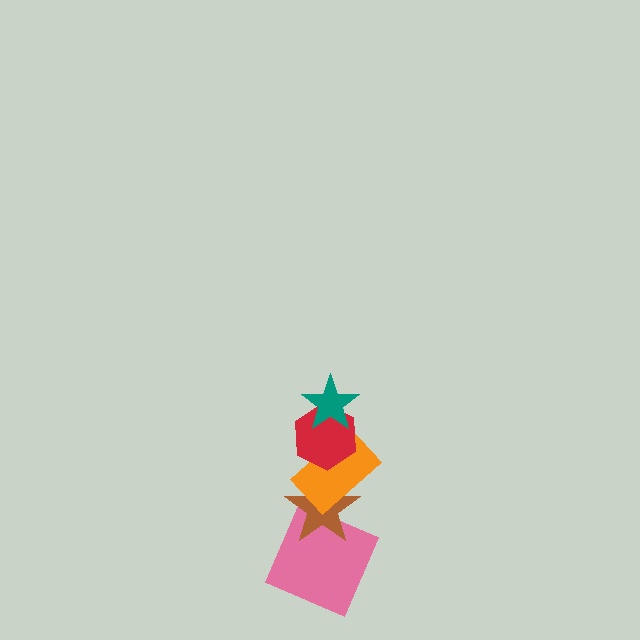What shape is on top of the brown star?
The orange rectangle is on top of the brown star.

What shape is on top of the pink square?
The brown star is on top of the pink square.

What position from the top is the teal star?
The teal star is 1st from the top.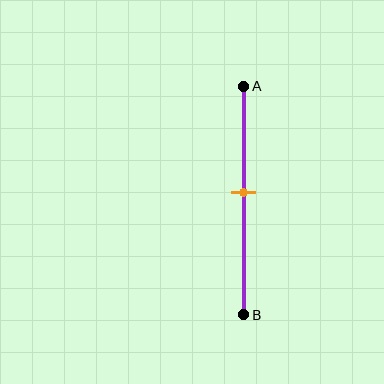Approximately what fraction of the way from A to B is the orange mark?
The orange mark is approximately 45% of the way from A to B.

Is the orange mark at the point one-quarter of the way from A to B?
No, the mark is at about 45% from A, not at the 25% one-quarter point.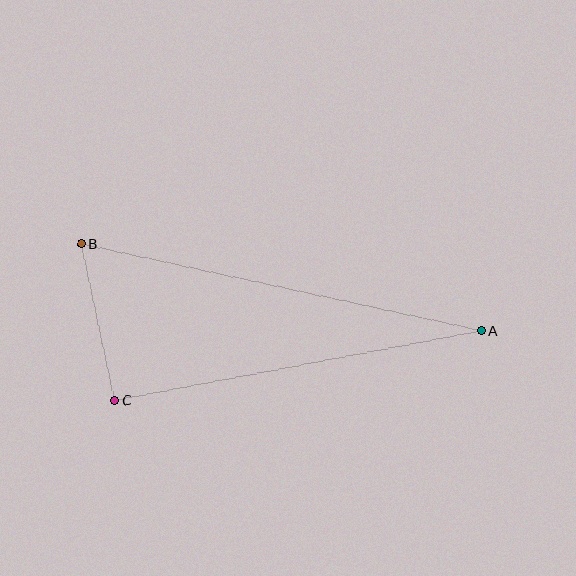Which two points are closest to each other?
Points B and C are closest to each other.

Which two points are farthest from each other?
Points A and B are farthest from each other.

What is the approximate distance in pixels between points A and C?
The distance between A and C is approximately 373 pixels.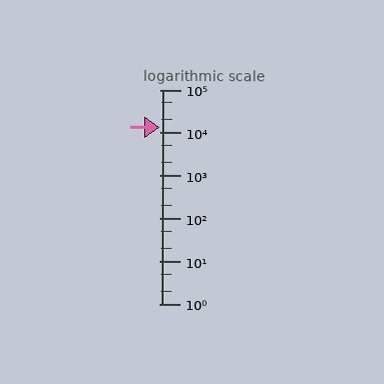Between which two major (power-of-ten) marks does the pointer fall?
The pointer is between 10000 and 100000.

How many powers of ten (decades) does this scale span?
The scale spans 5 decades, from 1 to 100000.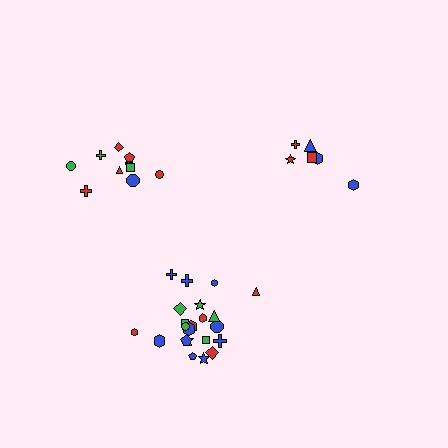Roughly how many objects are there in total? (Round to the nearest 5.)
Roughly 40 objects in total.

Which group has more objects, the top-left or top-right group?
The top-left group.